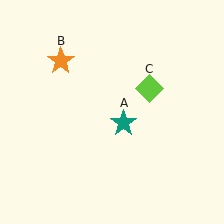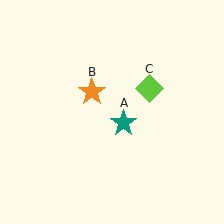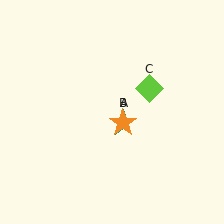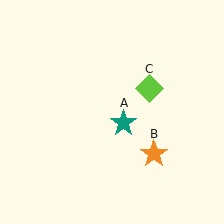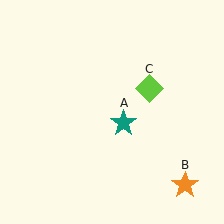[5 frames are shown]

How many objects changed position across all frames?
1 object changed position: orange star (object B).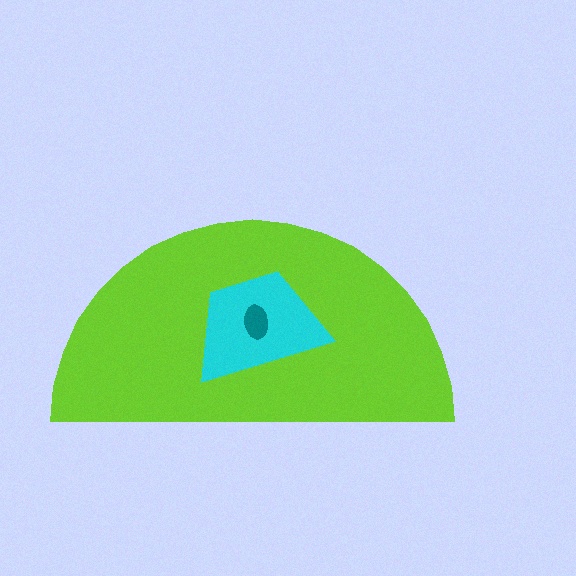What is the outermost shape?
The lime semicircle.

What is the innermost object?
The teal ellipse.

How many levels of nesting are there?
3.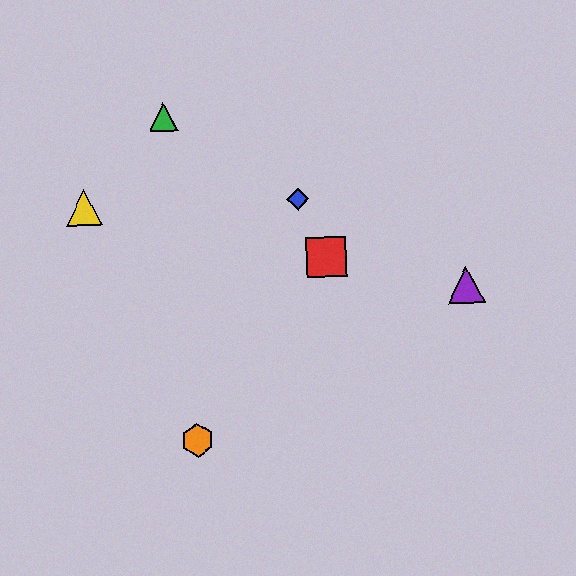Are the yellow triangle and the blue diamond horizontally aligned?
Yes, both are at y≈207.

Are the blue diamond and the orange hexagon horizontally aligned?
No, the blue diamond is at y≈199 and the orange hexagon is at y≈440.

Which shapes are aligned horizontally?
The blue diamond, the yellow triangle are aligned horizontally.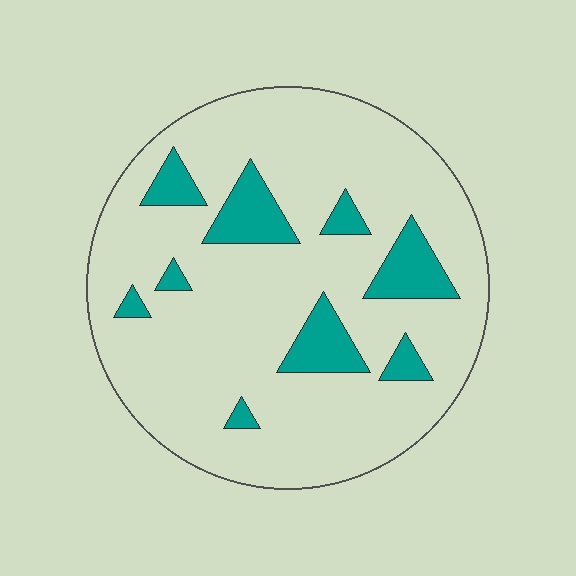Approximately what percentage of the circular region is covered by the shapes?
Approximately 15%.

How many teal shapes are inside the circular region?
9.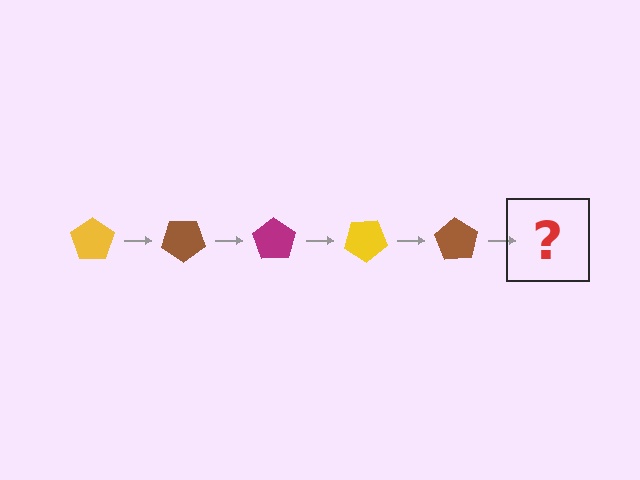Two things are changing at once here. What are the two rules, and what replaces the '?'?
The two rules are that it rotates 35 degrees each step and the color cycles through yellow, brown, and magenta. The '?' should be a magenta pentagon, rotated 175 degrees from the start.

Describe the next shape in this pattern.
It should be a magenta pentagon, rotated 175 degrees from the start.